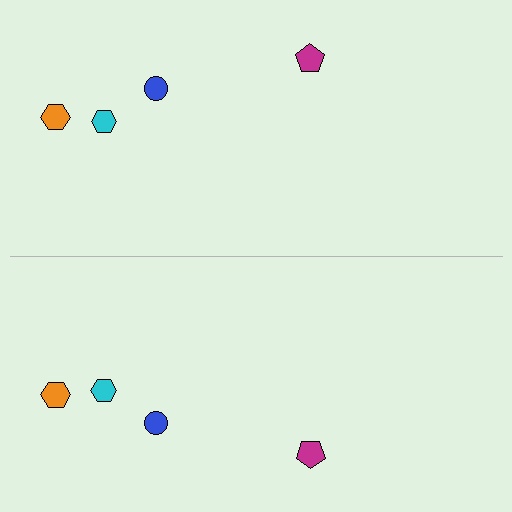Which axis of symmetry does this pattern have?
The pattern has a horizontal axis of symmetry running through the center of the image.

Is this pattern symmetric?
Yes, this pattern has bilateral (reflection) symmetry.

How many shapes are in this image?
There are 8 shapes in this image.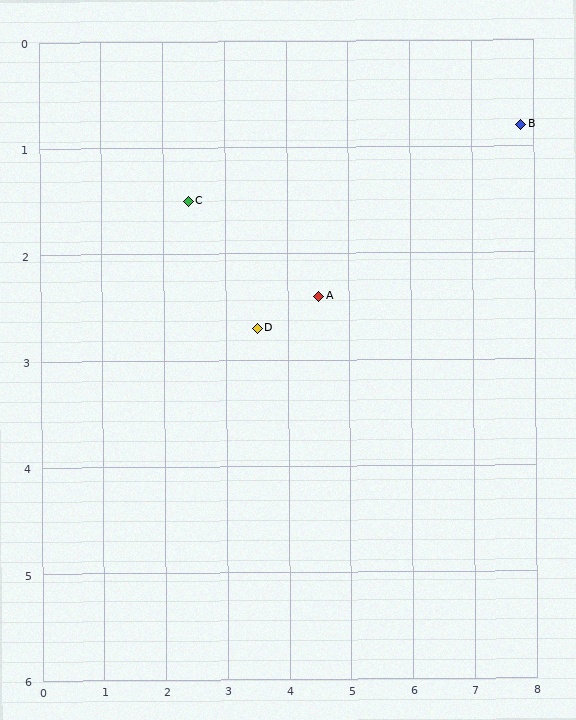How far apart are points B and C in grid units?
Points B and C are about 5.4 grid units apart.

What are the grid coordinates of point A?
Point A is at approximately (4.5, 2.4).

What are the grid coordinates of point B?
Point B is at approximately (7.8, 0.8).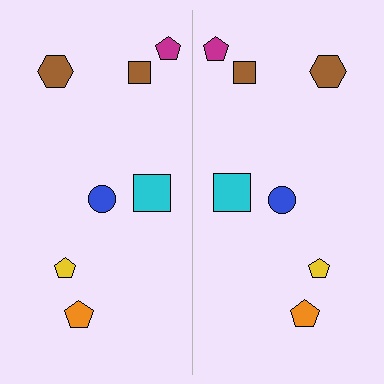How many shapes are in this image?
There are 14 shapes in this image.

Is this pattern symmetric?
Yes, this pattern has bilateral (reflection) symmetry.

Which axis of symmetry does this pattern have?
The pattern has a vertical axis of symmetry running through the center of the image.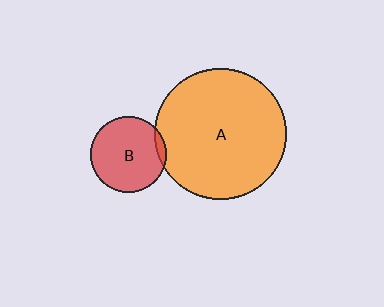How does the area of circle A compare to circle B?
Approximately 3.0 times.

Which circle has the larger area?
Circle A (orange).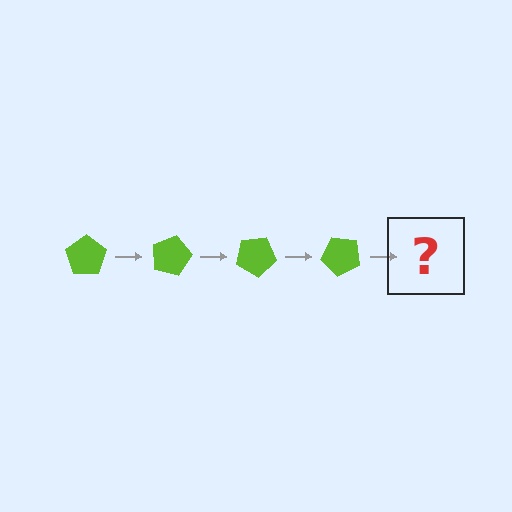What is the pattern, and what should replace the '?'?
The pattern is that the pentagon rotates 15 degrees each step. The '?' should be a lime pentagon rotated 60 degrees.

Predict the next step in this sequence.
The next step is a lime pentagon rotated 60 degrees.